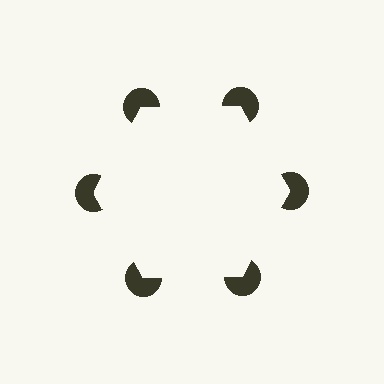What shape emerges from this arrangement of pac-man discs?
An illusory hexagon — its edges are inferred from the aligned wedge cuts in the pac-man discs, not physically drawn.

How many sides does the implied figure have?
6 sides.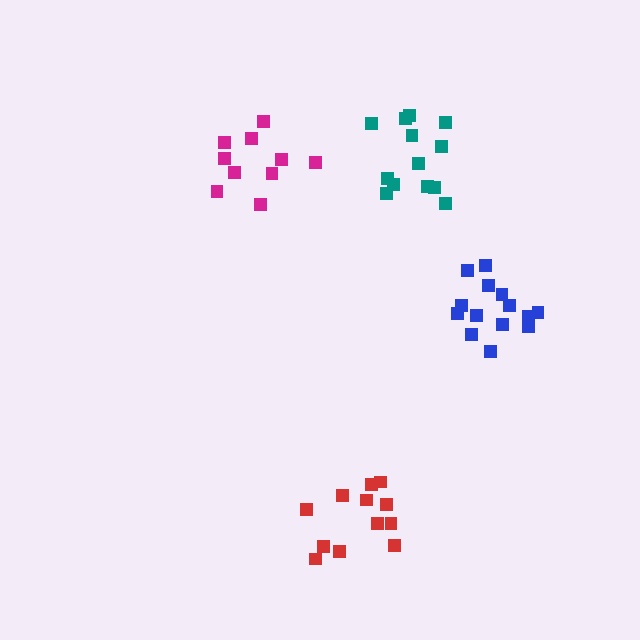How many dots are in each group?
Group 1: 12 dots, Group 2: 10 dots, Group 3: 13 dots, Group 4: 14 dots (49 total).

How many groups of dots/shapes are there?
There are 4 groups.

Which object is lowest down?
The red cluster is bottommost.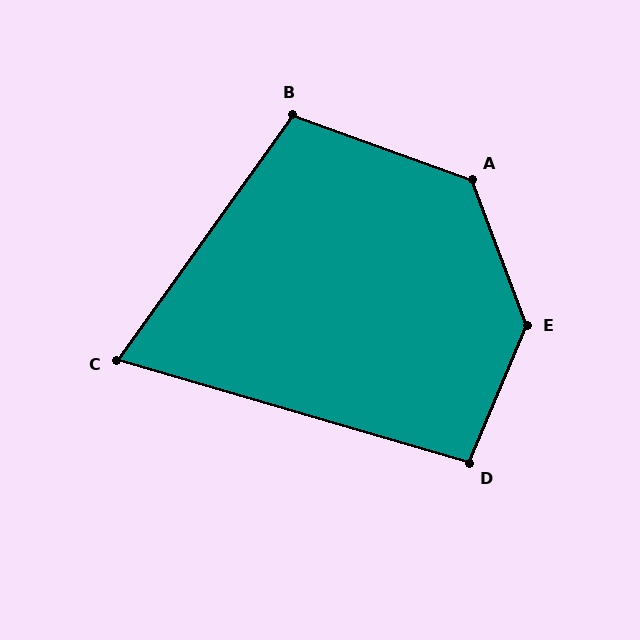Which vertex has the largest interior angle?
E, at approximately 137 degrees.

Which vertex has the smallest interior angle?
C, at approximately 71 degrees.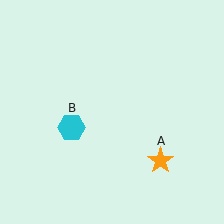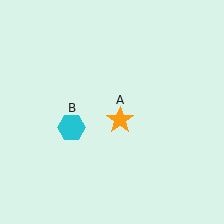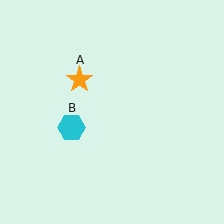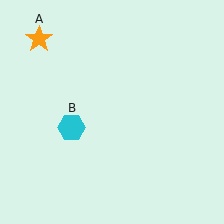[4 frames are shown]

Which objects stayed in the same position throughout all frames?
Cyan hexagon (object B) remained stationary.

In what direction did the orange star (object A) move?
The orange star (object A) moved up and to the left.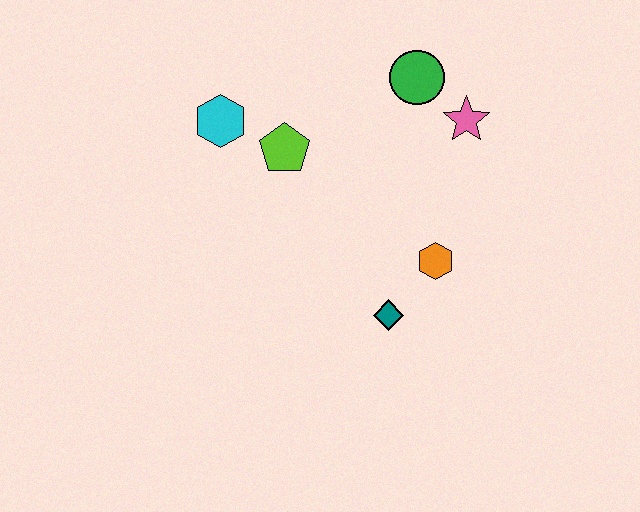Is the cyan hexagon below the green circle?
Yes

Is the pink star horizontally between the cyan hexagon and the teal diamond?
No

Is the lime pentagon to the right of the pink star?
No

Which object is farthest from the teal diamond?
The cyan hexagon is farthest from the teal diamond.